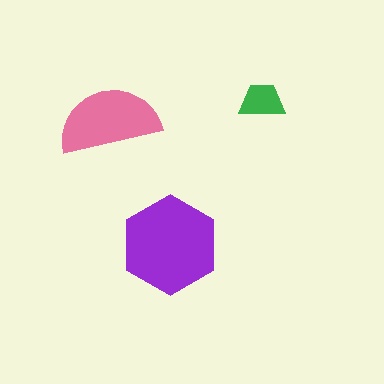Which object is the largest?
The purple hexagon.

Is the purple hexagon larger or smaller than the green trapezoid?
Larger.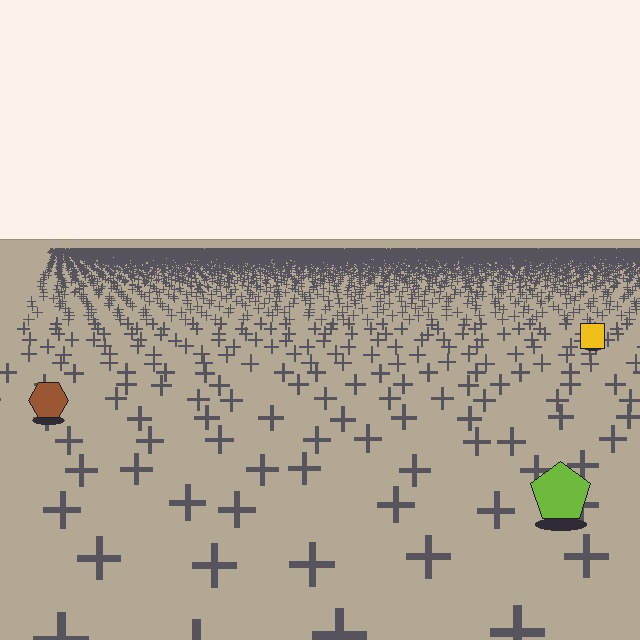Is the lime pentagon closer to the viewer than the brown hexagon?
Yes. The lime pentagon is closer — you can tell from the texture gradient: the ground texture is coarser near it.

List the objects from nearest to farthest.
From nearest to farthest: the lime pentagon, the brown hexagon, the yellow square.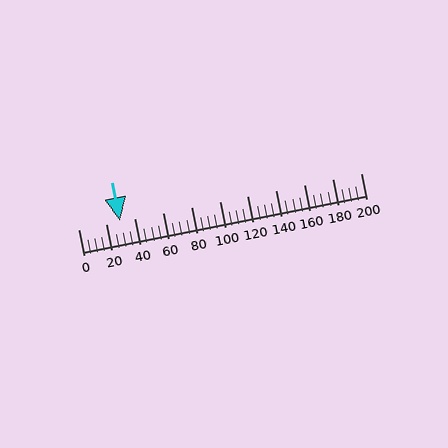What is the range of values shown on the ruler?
The ruler shows values from 0 to 200.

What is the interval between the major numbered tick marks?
The major tick marks are spaced 20 units apart.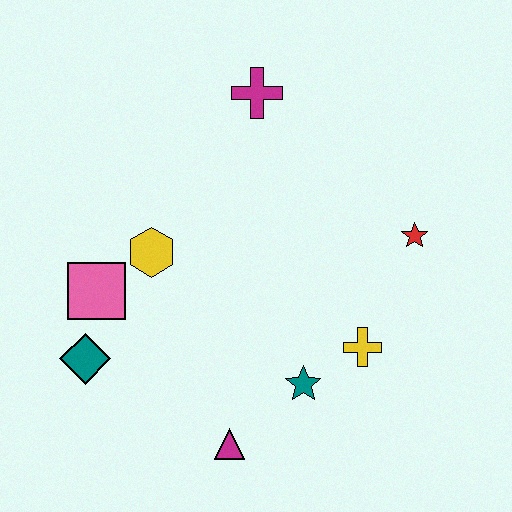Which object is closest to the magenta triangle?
The teal star is closest to the magenta triangle.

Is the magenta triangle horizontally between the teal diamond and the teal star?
Yes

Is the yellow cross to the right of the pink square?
Yes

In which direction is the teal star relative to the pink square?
The teal star is to the right of the pink square.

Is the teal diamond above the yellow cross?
No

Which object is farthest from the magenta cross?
The magenta triangle is farthest from the magenta cross.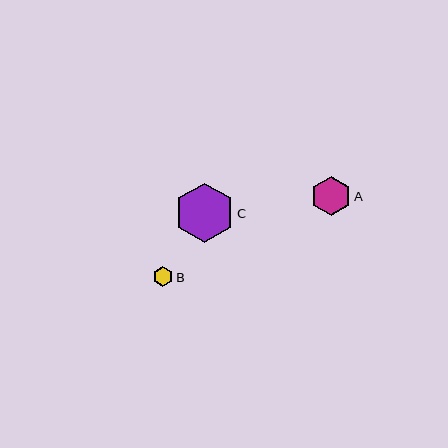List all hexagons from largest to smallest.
From largest to smallest: C, A, B.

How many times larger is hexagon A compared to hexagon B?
Hexagon A is approximately 2.0 times the size of hexagon B.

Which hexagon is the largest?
Hexagon C is the largest with a size of approximately 59 pixels.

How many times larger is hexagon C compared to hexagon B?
Hexagon C is approximately 3.0 times the size of hexagon B.